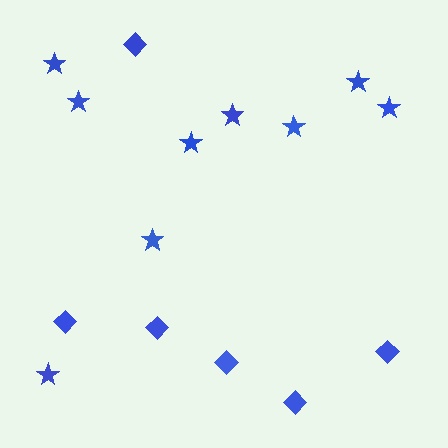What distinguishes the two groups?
There are 2 groups: one group of diamonds (6) and one group of stars (9).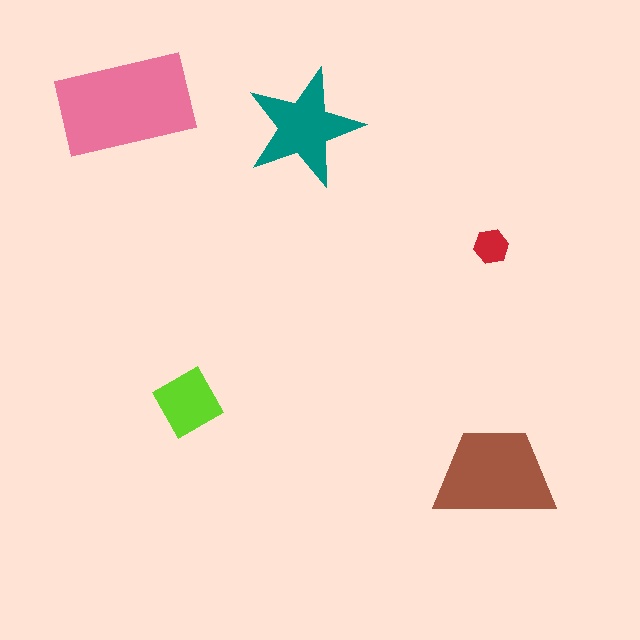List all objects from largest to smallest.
The pink rectangle, the brown trapezoid, the teal star, the lime square, the red hexagon.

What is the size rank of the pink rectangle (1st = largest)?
1st.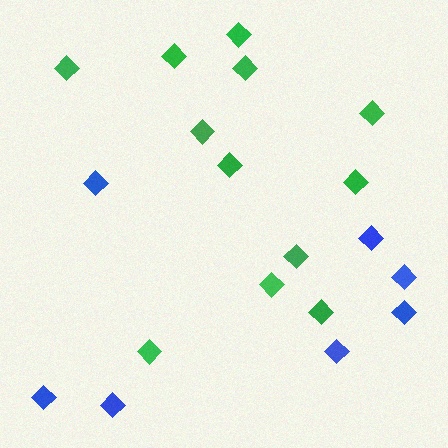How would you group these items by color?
There are 2 groups: one group of blue diamonds (7) and one group of green diamonds (12).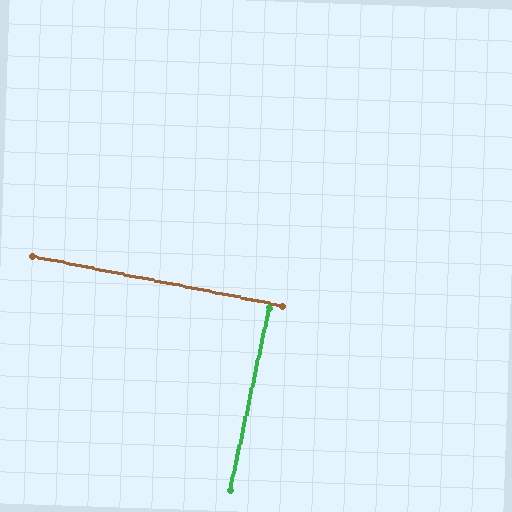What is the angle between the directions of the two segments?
Approximately 89 degrees.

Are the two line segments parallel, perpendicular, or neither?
Perpendicular — they meet at approximately 89°.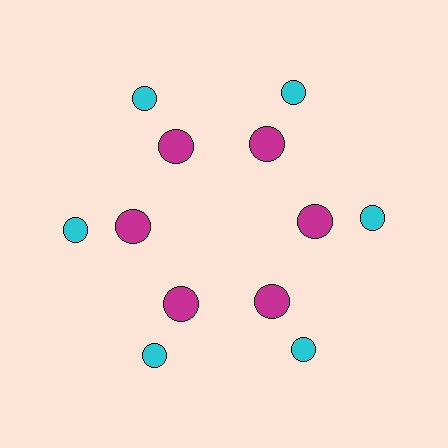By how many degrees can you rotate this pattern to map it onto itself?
The pattern maps onto itself every 60 degrees of rotation.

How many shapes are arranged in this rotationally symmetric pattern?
There are 12 shapes, arranged in 6 groups of 2.